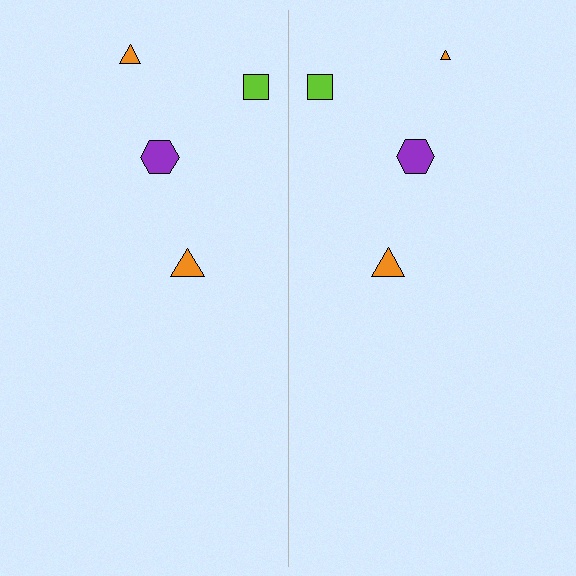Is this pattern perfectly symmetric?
No, the pattern is not perfectly symmetric. The orange triangle on the right side has a different size than its mirror counterpart.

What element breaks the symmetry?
The orange triangle on the right side has a different size than its mirror counterpart.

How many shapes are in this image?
There are 8 shapes in this image.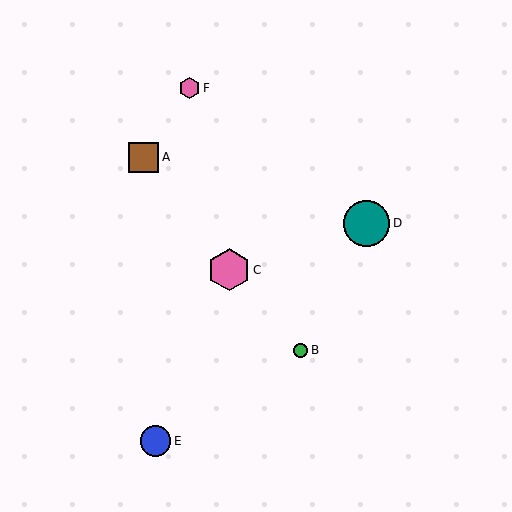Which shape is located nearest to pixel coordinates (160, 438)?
The blue circle (labeled E) at (155, 441) is nearest to that location.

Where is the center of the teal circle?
The center of the teal circle is at (367, 223).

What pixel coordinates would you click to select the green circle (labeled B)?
Click at (301, 350) to select the green circle B.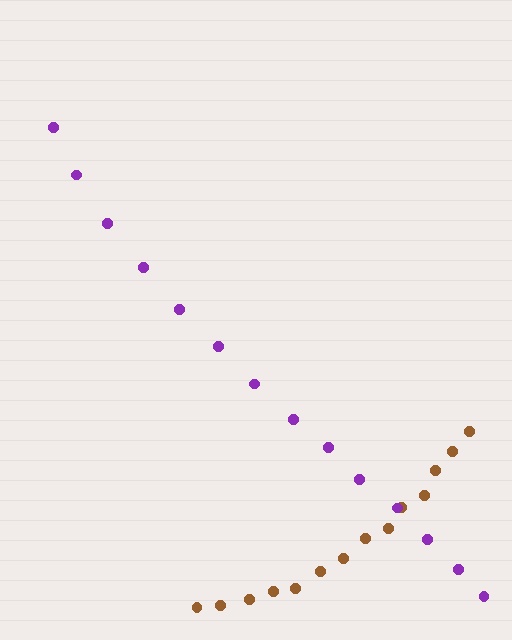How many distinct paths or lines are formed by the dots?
There are 2 distinct paths.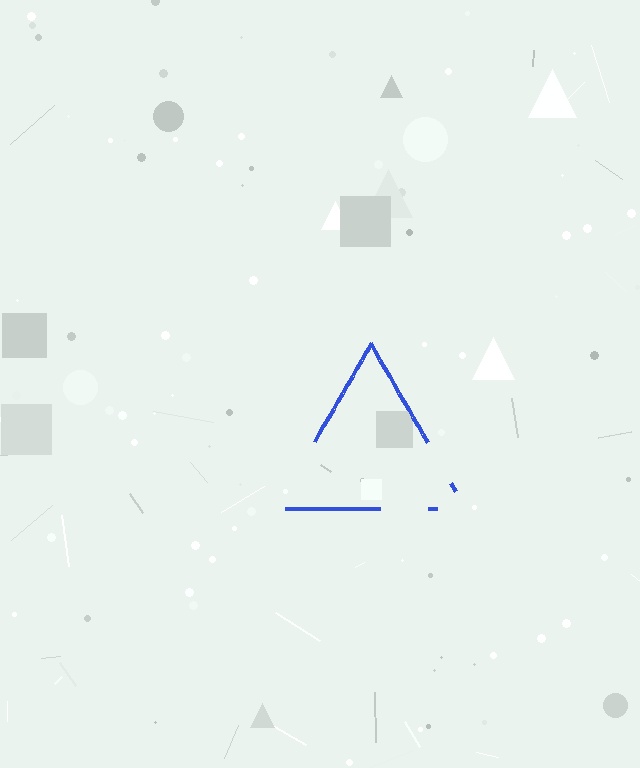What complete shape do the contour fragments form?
The contour fragments form a triangle.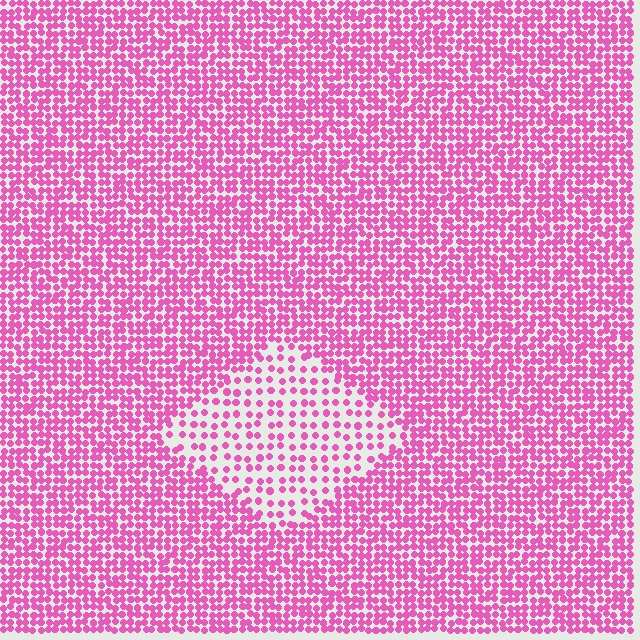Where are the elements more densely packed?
The elements are more densely packed outside the diamond boundary.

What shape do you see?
I see a diamond.